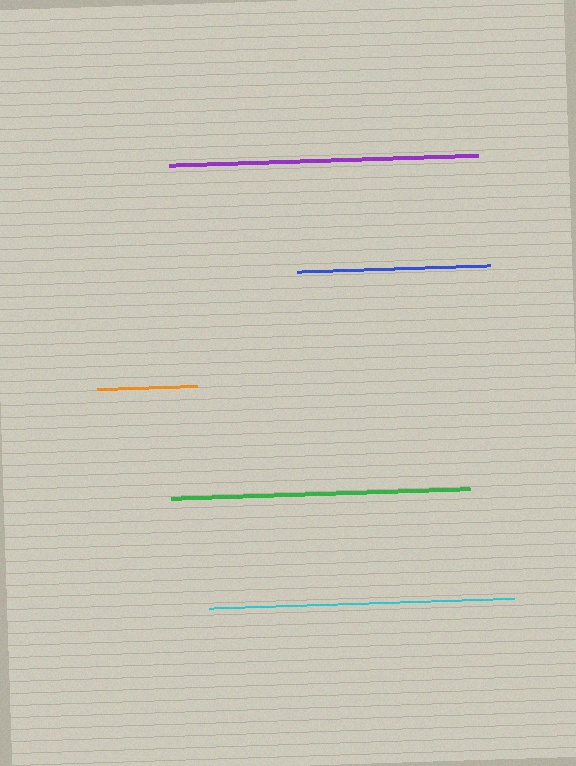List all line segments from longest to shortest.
From longest to shortest: purple, cyan, green, blue, orange.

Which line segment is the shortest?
The orange line is the shortest at approximately 100 pixels.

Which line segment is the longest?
The purple line is the longest at approximately 309 pixels.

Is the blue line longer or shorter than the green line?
The green line is longer than the blue line.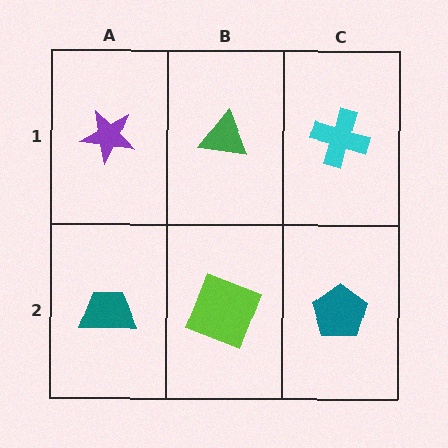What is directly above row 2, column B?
A green triangle.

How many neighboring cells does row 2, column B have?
3.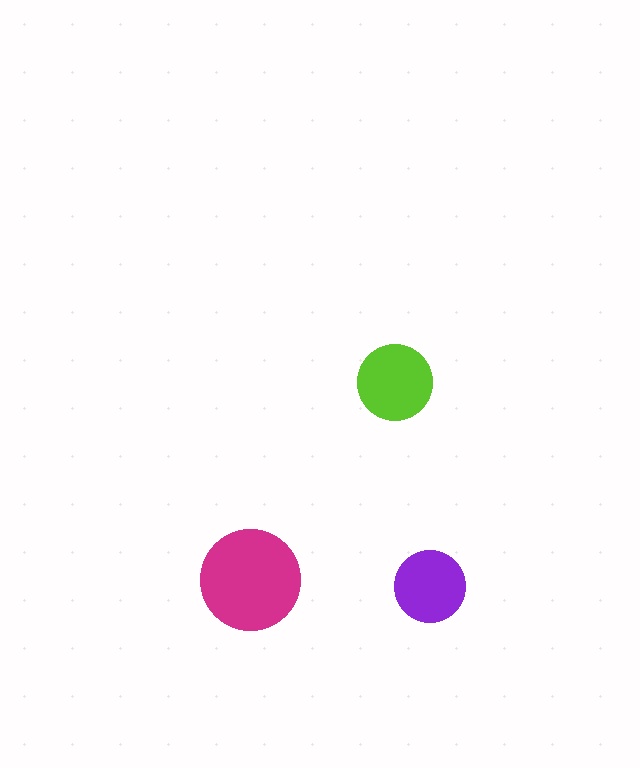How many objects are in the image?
There are 3 objects in the image.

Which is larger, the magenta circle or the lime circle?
The magenta one.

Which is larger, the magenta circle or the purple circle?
The magenta one.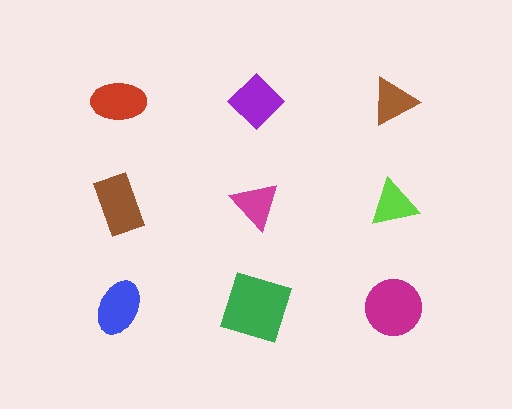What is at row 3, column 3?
A magenta circle.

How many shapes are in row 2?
3 shapes.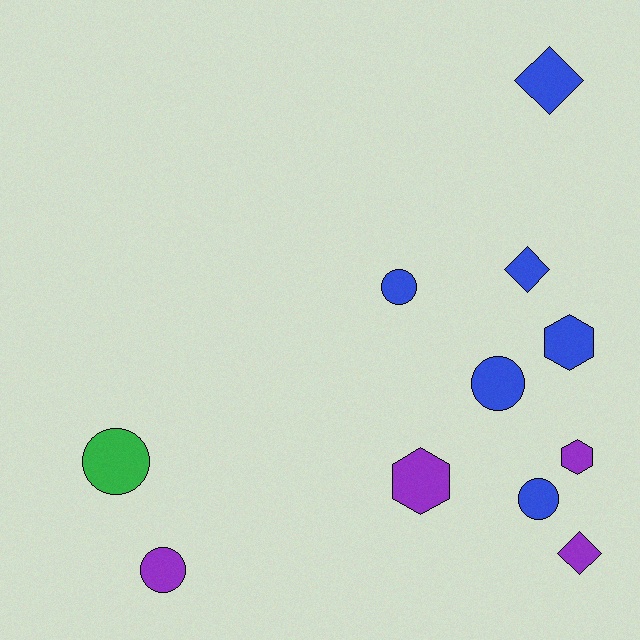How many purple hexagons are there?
There are 2 purple hexagons.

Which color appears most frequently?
Blue, with 6 objects.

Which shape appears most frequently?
Circle, with 5 objects.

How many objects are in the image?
There are 11 objects.